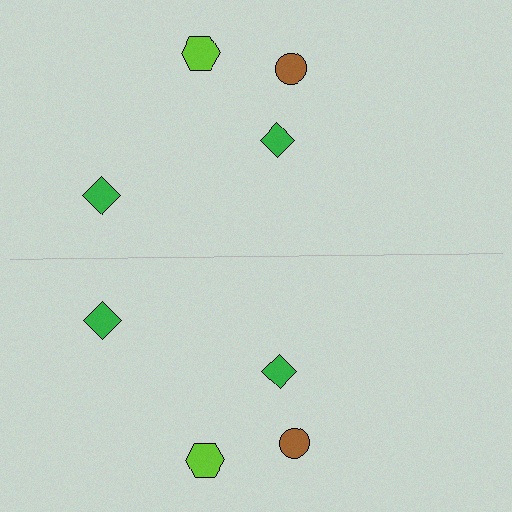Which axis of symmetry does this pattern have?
The pattern has a horizontal axis of symmetry running through the center of the image.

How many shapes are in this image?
There are 8 shapes in this image.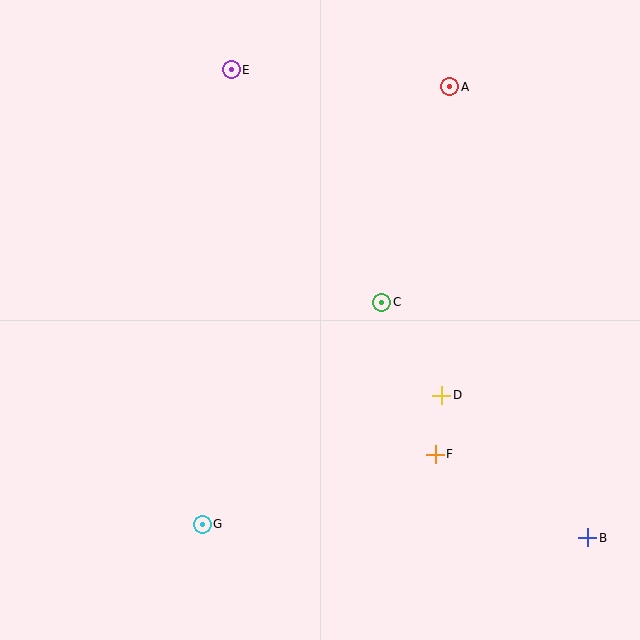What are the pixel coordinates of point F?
Point F is at (435, 454).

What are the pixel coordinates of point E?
Point E is at (231, 70).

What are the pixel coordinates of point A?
Point A is at (450, 87).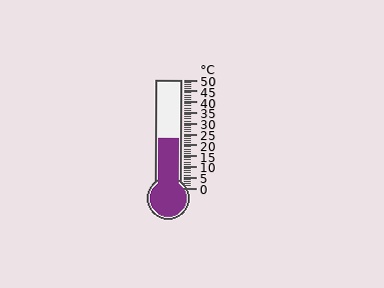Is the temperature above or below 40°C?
The temperature is below 40°C.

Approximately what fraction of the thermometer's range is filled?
The thermometer is filled to approximately 45% of its range.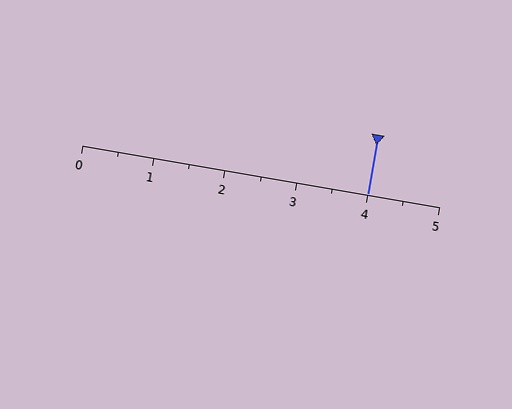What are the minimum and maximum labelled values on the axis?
The axis runs from 0 to 5.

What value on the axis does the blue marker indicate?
The marker indicates approximately 4.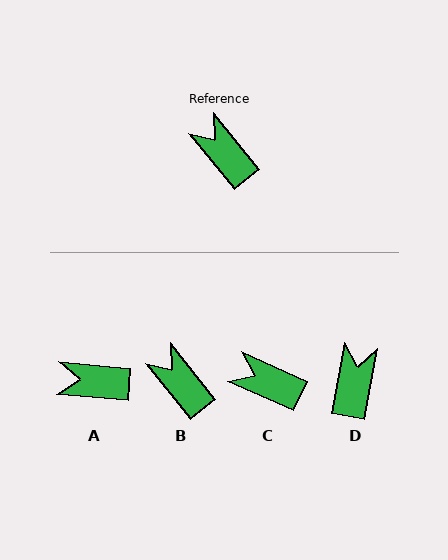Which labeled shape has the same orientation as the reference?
B.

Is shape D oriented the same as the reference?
No, it is off by about 49 degrees.